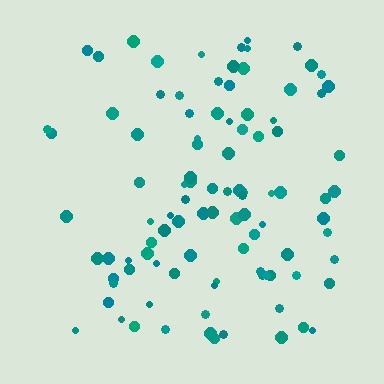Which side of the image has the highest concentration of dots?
The right.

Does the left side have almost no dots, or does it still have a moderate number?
Still a moderate number, just noticeably fewer than the right.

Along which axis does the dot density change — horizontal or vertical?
Horizontal.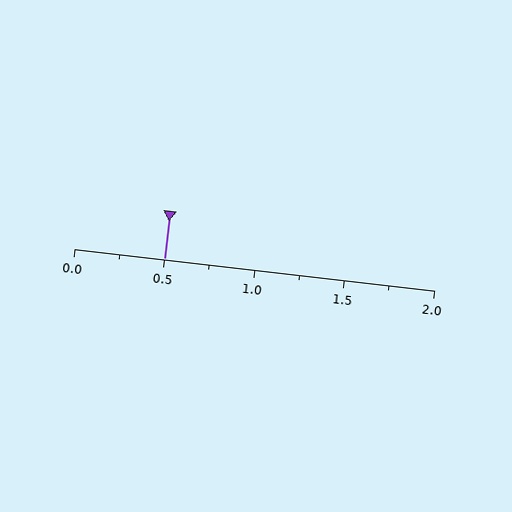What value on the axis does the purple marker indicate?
The marker indicates approximately 0.5.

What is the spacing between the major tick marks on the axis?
The major ticks are spaced 0.5 apart.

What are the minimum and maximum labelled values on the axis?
The axis runs from 0.0 to 2.0.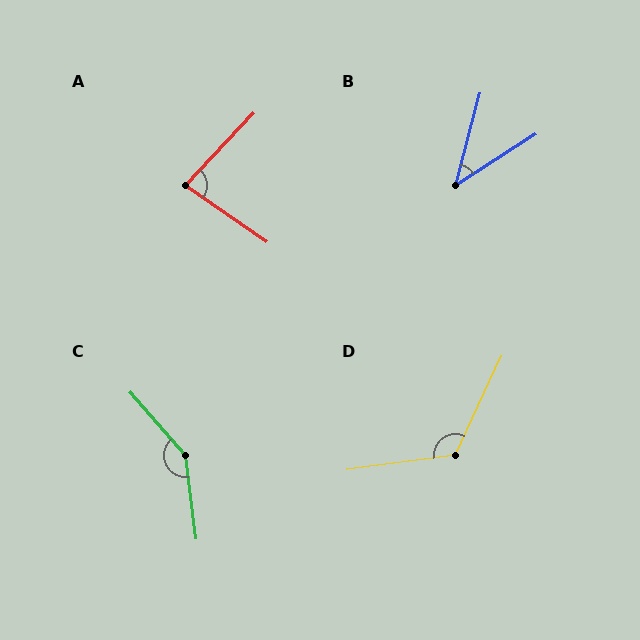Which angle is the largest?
C, at approximately 146 degrees.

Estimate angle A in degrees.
Approximately 82 degrees.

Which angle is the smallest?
B, at approximately 42 degrees.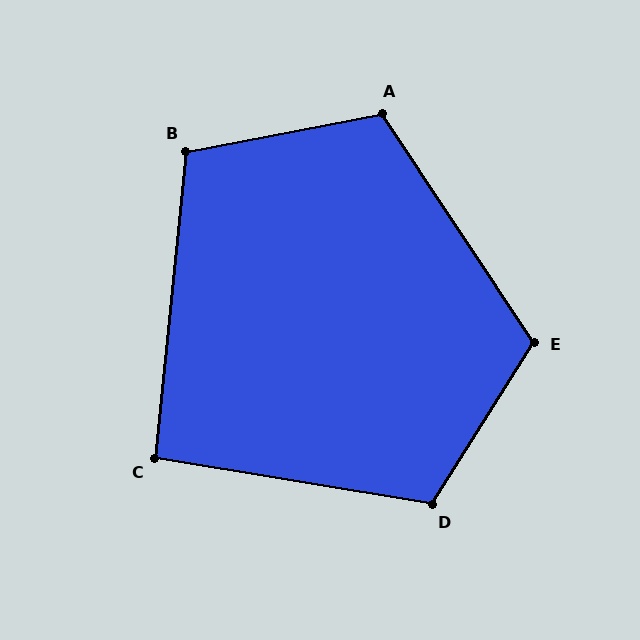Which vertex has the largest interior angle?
E, at approximately 114 degrees.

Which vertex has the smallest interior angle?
C, at approximately 94 degrees.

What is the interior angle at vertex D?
Approximately 113 degrees (obtuse).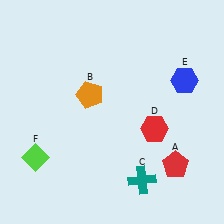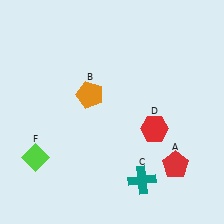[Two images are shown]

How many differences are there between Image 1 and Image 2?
There is 1 difference between the two images.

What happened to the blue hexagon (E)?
The blue hexagon (E) was removed in Image 2. It was in the top-right area of Image 1.